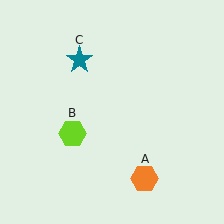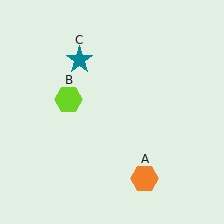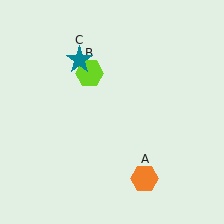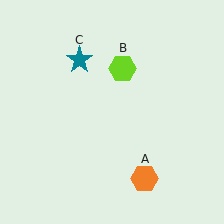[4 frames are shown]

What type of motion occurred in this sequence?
The lime hexagon (object B) rotated clockwise around the center of the scene.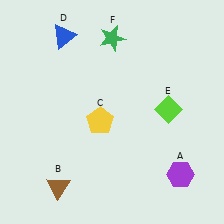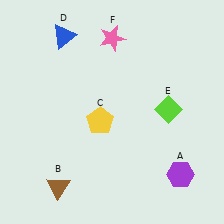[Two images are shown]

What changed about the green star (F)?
In Image 1, F is green. In Image 2, it changed to pink.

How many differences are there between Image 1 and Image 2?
There is 1 difference between the two images.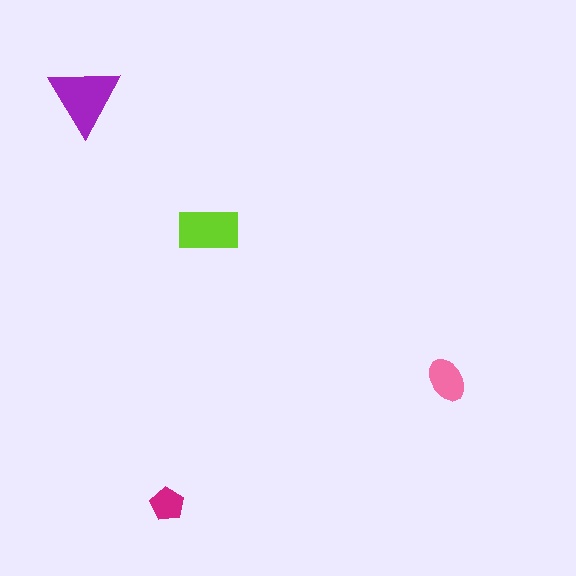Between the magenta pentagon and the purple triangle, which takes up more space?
The purple triangle.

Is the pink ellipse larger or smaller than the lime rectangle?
Smaller.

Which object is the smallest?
The magenta pentagon.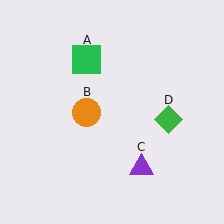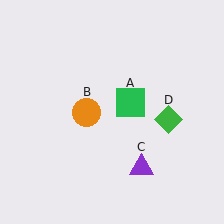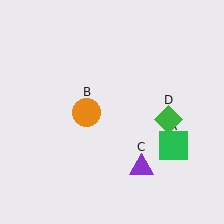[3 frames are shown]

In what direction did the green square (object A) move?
The green square (object A) moved down and to the right.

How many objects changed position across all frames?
1 object changed position: green square (object A).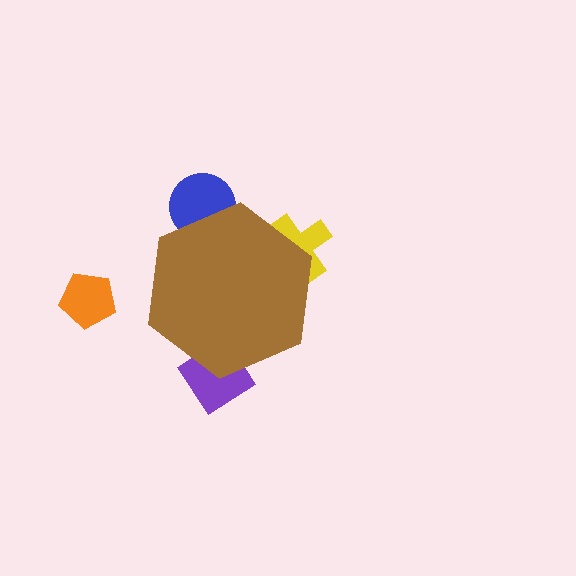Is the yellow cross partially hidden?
Yes, the yellow cross is partially hidden behind the brown hexagon.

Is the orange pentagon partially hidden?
No, the orange pentagon is fully visible.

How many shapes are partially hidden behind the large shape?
3 shapes are partially hidden.